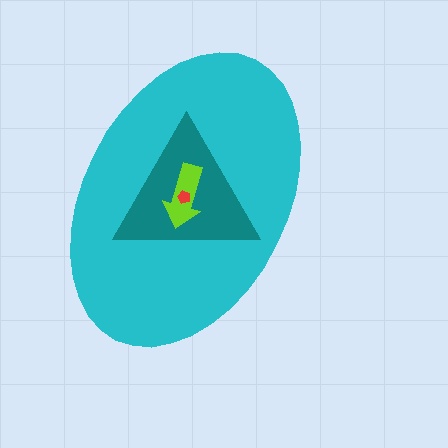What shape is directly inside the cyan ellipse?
The teal triangle.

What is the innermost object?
The red pentagon.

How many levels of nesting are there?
4.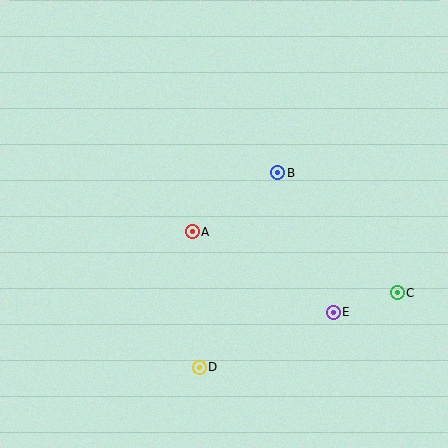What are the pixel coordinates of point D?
Point D is at (199, 367).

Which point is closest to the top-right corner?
Point B is closest to the top-right corner.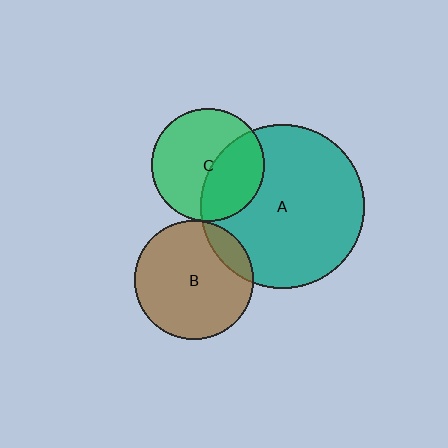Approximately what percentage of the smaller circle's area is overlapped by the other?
Approximately 15%.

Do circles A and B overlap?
Yes.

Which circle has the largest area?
Circle A (teal).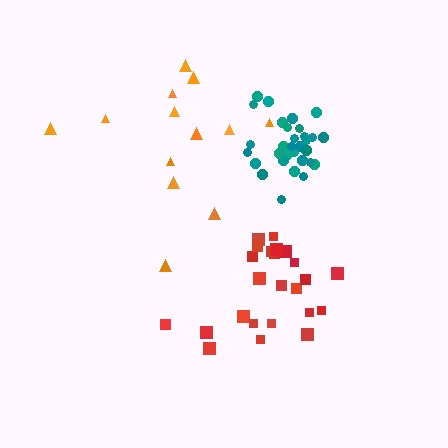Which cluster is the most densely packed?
Teal.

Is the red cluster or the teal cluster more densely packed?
Teal.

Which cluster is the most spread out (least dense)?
Orange.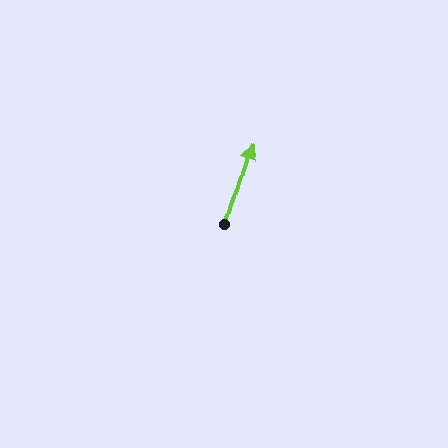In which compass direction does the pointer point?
North.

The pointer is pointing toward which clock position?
Roughly 1 o'clock.